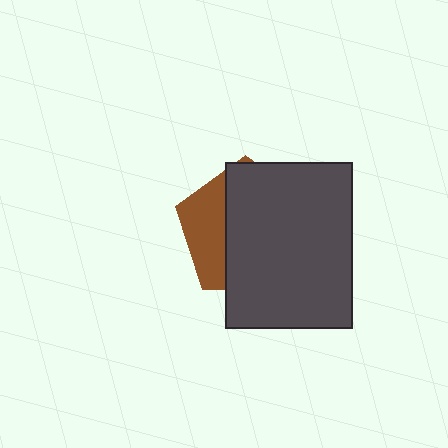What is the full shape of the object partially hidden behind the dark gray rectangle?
The partially hidden object is a brown pentagon.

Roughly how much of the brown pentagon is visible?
A small part of it is visible (roughly 31%).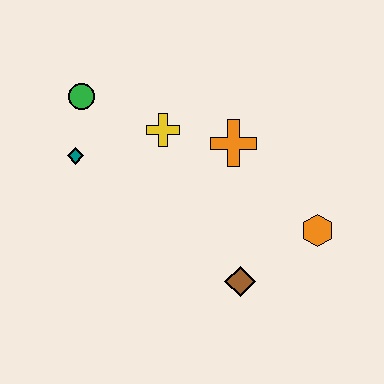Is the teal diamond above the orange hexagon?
Yes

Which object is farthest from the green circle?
The orange hexagon is farthest from the green circle.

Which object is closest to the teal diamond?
The green circle is closest to the teal diamond.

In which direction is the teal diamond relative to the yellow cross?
The teal diamond is to the left of the yellow cross.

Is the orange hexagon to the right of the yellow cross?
Yes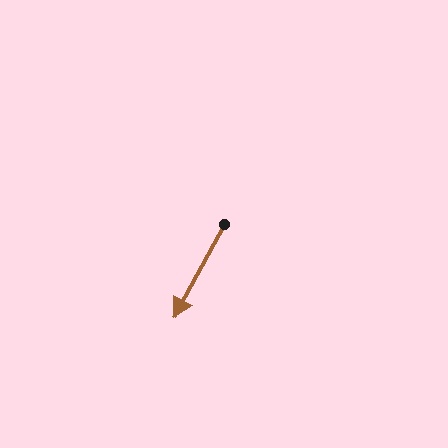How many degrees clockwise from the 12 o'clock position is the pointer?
Approximately 208 degrees.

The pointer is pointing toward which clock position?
Roughly 7 o'clock.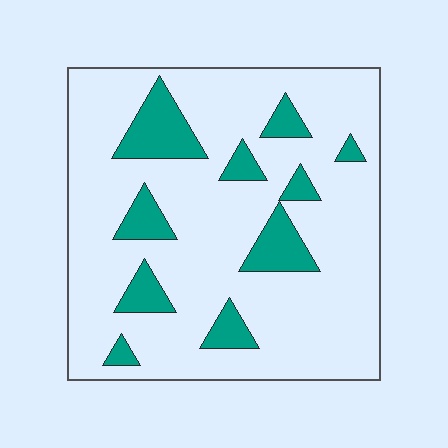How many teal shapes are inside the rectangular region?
10.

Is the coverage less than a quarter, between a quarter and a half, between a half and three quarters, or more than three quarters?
Less than a quarter.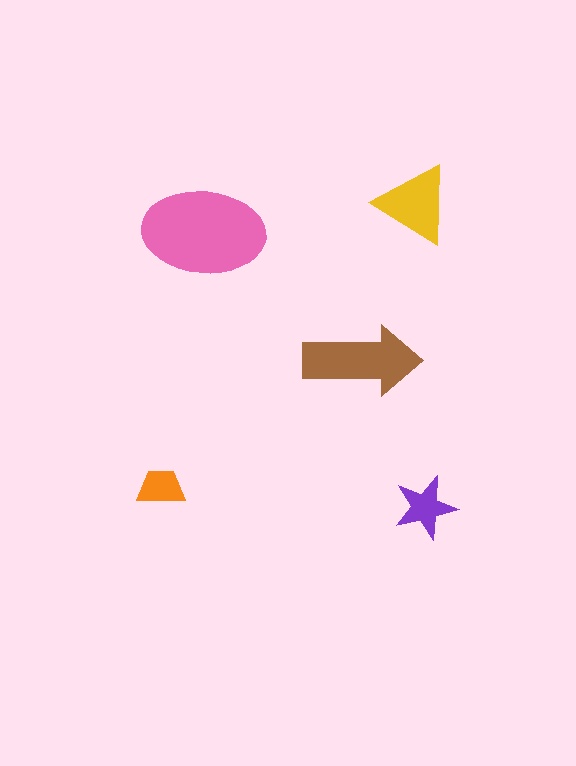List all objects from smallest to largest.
The orange trapezoid, the purple star, the yellow triangle, the brown arrow, the pink ellipse.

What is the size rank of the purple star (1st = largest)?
4th.